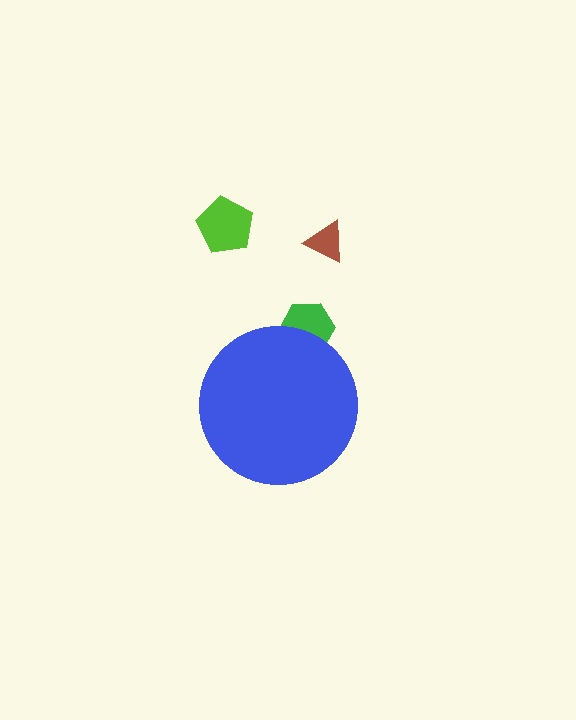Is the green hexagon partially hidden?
Yes, the green hexagon is partially hidden behind the blue circle.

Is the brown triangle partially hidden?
No, the brown triangle is fully visible.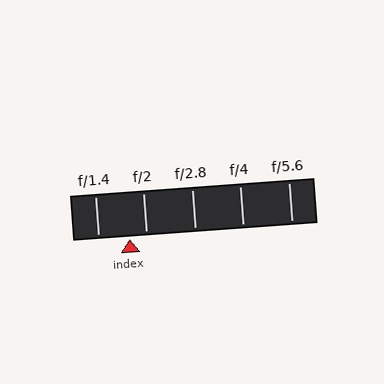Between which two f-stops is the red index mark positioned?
The index mark is between f/1.4 and f/2.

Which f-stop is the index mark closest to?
The index mark is closest to f/2.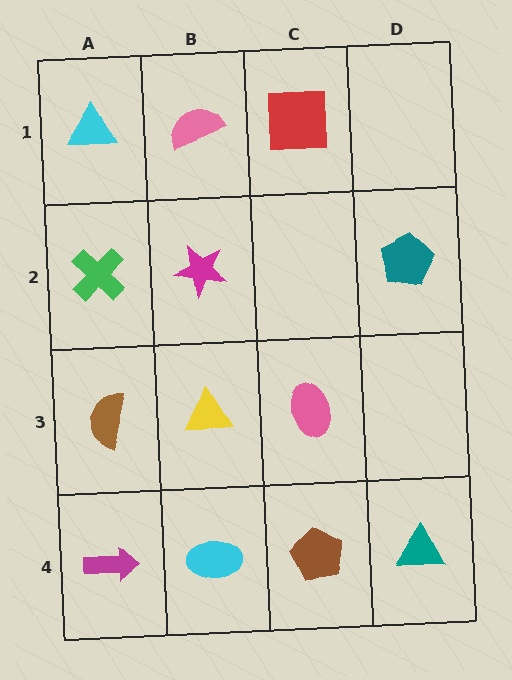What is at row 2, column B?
A magenta star.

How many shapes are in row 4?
4 shapes.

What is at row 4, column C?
A brown pentagon.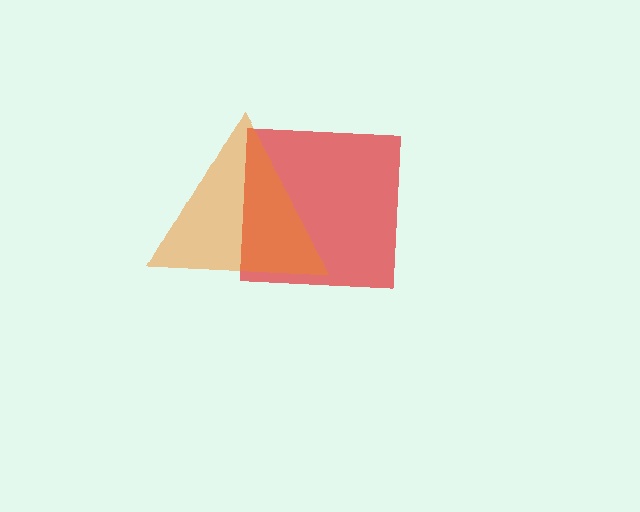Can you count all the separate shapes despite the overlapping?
Yes, there are 2 separate shapes.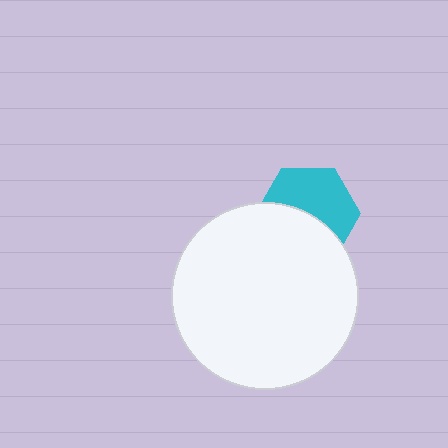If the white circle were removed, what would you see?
You would see the complete cyan hexagon.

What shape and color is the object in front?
The object in front is a white circle.